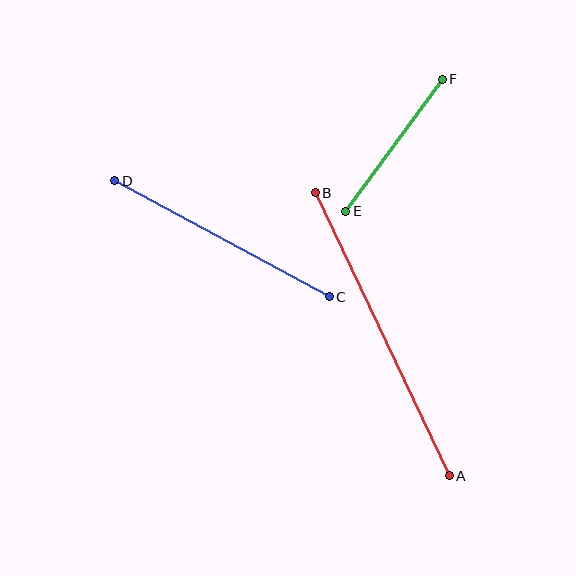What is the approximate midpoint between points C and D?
The midpoint is at approximately (222, 239) pixels.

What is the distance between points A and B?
The distance is approximately 313 pixels.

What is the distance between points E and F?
The distance is approximately 163 pixels.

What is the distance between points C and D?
The distance is approximately 244 pixels.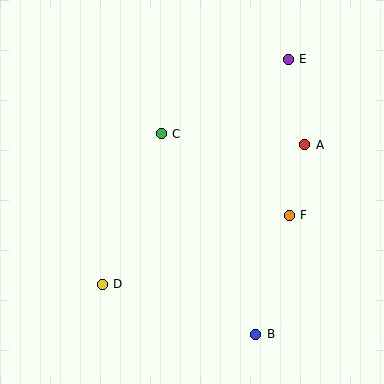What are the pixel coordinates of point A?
Point A is at (305, 145).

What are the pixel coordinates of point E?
Point E is at (288, 59).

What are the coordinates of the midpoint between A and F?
The midpoint between A and F is at (297, 180).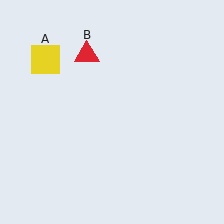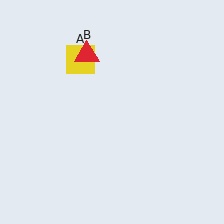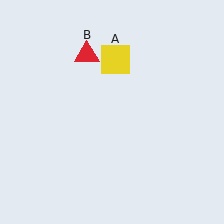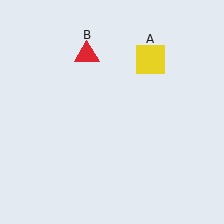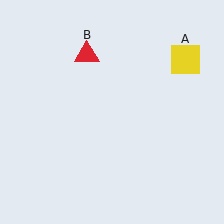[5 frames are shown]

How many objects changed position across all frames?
1 object changed position: yellow square (object A).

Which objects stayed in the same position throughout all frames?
Red triangle (object B) remained stationary.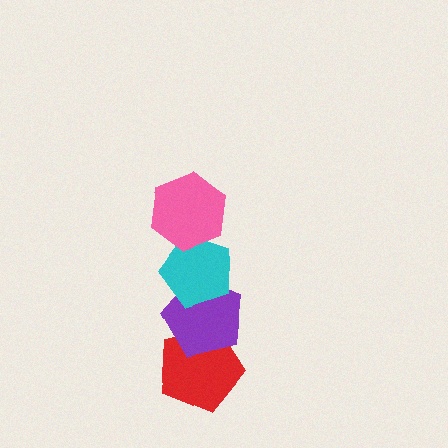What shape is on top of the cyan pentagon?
The pink hexagon is on top of the cyan pentagon.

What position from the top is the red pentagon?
The red pentagon is 4th from the top.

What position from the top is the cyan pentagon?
The cyan pentagon is 2nd from the top.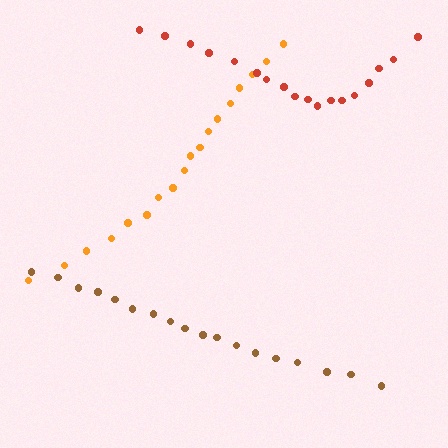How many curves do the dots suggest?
There are 3 distinct paths.